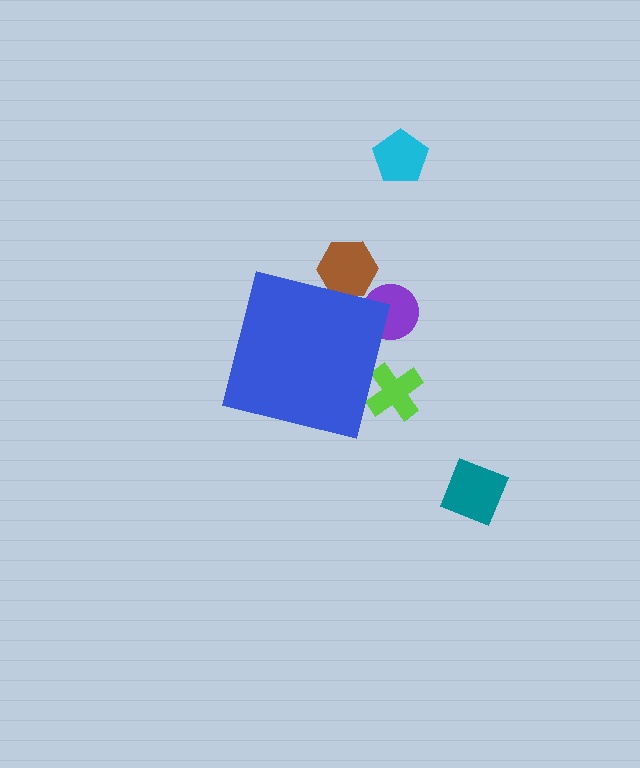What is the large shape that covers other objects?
A blue square.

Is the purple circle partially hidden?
Yes, the purple circle is partially hidden behind the blue square.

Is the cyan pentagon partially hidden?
No, the cyan pentagon is fully visible.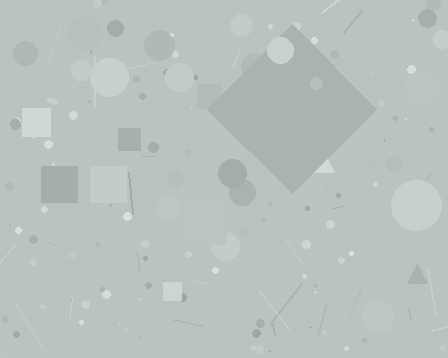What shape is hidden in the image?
A diamond is hidden in the image.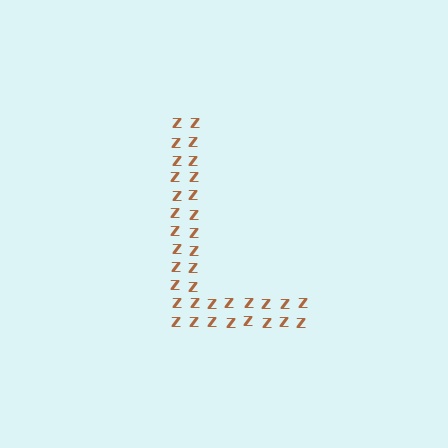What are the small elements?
The small elements are letter Z's.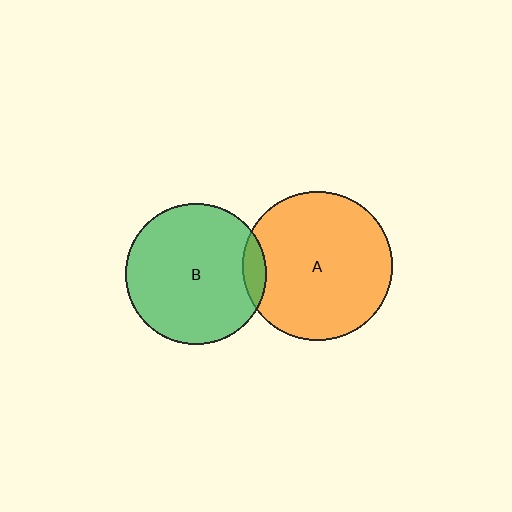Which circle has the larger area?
Circle A (orange).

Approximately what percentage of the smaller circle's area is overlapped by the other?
Approximately 10%.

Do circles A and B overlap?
Yes.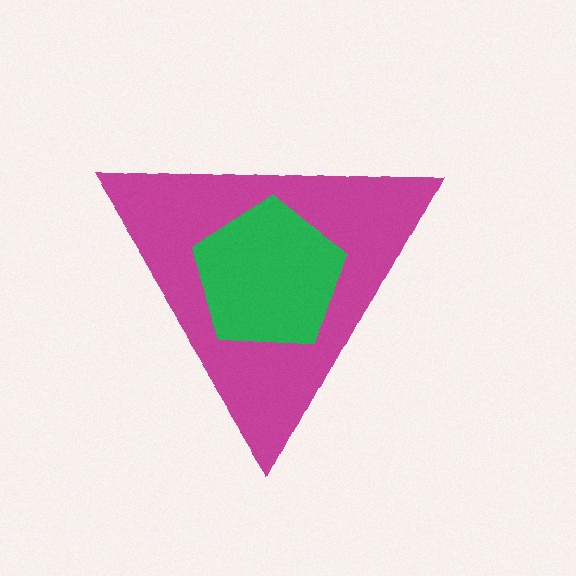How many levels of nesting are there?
2.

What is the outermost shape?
The magenta triangle.